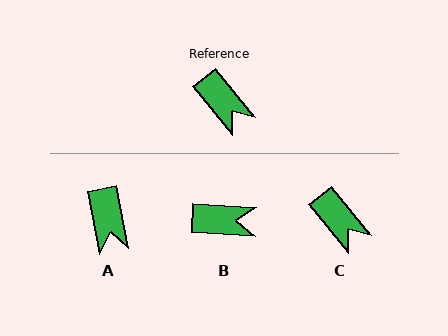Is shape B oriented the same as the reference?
No, it is off by about 48 degrees.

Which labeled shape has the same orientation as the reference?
C.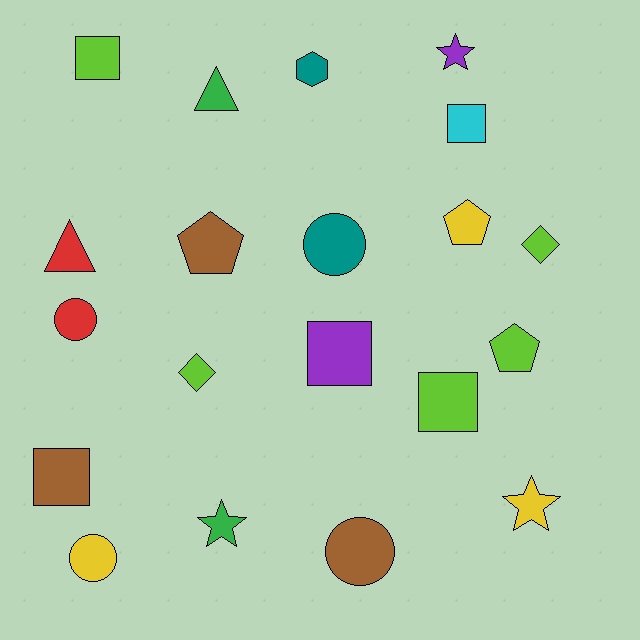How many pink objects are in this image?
There are no pink objects.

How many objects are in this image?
There are 20 objects.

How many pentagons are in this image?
There are 3 pentagons.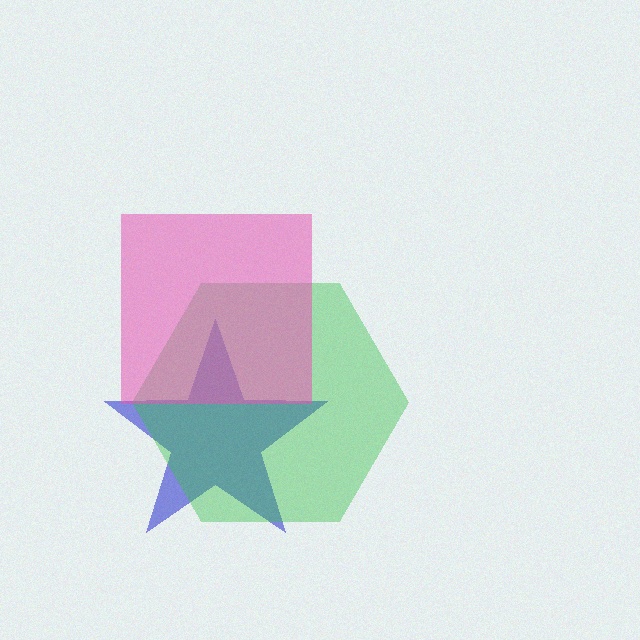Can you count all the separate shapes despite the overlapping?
Yes, there are 3 separate shapes.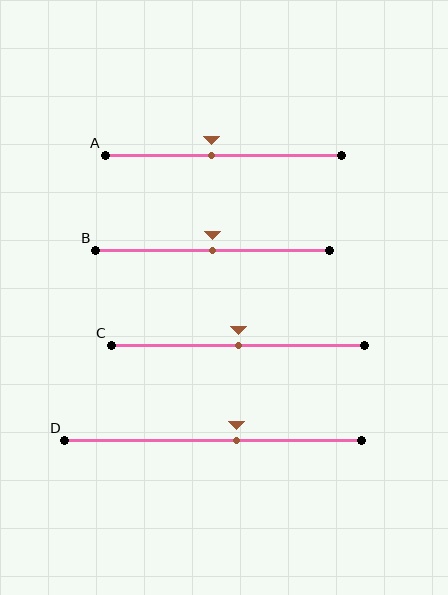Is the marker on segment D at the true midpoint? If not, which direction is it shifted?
No, the marker on segment D is shifted to the right by about 8% of the segment length.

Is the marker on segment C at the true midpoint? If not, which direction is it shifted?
Yes, the marker on segment C is at the true midpoint.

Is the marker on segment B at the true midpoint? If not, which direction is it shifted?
Yes, the marker on segment B is at the true midpoint.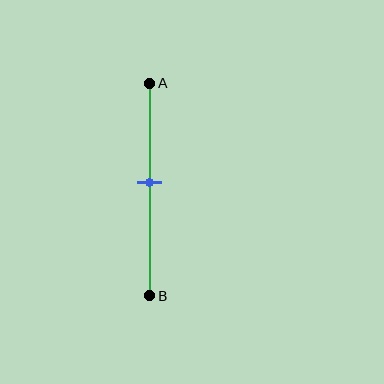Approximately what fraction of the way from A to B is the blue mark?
The blue mark is approximately 45% of the way from A to B.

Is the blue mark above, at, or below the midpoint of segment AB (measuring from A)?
The blue mark is above the midpoint of segment AB.